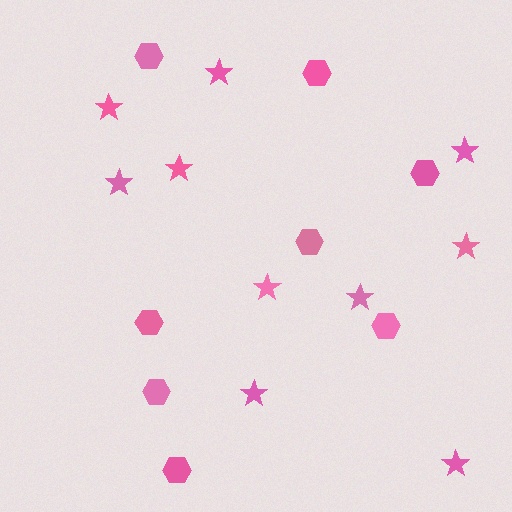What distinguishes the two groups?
There are 2 groups: one group of stars (10) and one group of hexagons (8).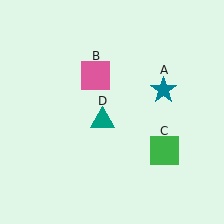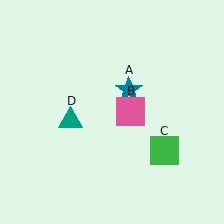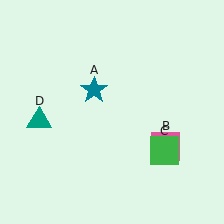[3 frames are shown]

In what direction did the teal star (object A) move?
The teal star (object A) moved left.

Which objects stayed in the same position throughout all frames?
Green square (object C) remained stationary.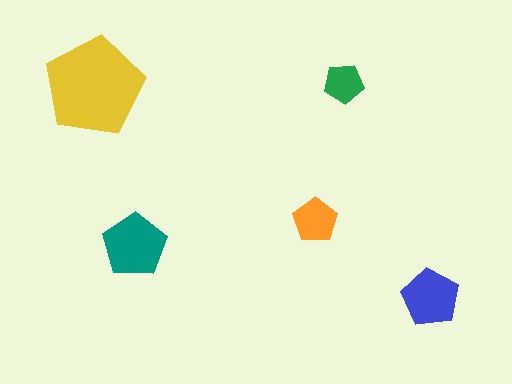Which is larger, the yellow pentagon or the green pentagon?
The yellow one.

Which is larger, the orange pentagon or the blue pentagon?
The blue one.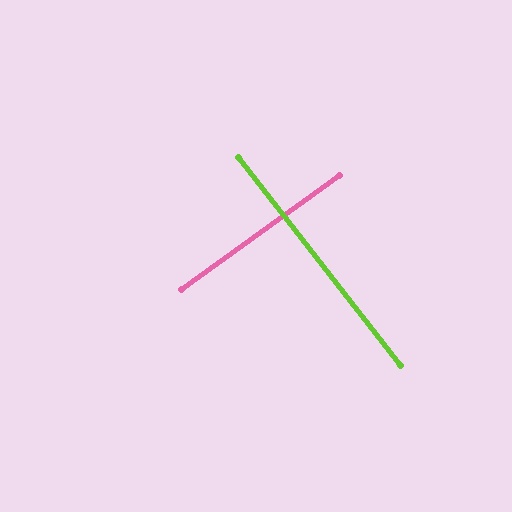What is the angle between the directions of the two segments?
Approximately 88 degrees.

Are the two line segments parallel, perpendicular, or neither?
Perpendicular — they meet at approximately 88°.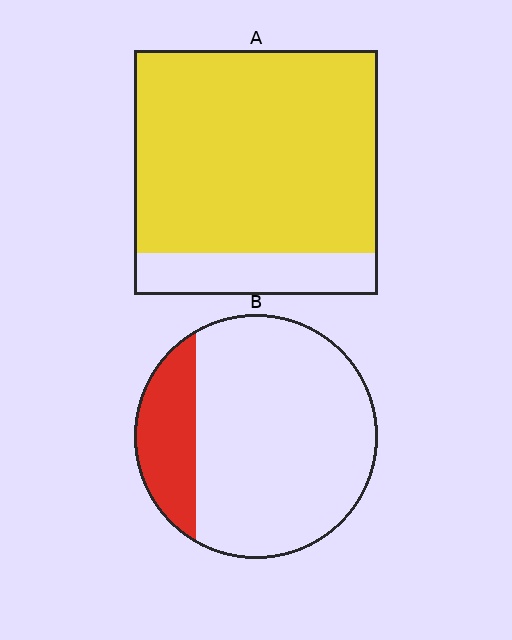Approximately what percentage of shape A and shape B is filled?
A is approximately 85% and B is approximately 20%.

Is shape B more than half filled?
No.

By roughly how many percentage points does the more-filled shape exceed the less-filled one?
By roughly 65 percentage points (A over B).